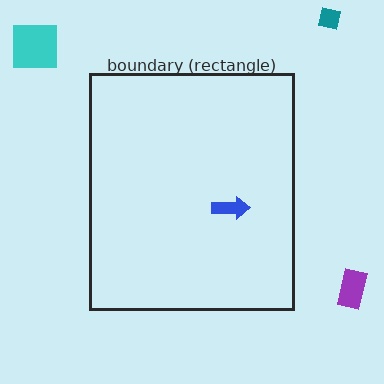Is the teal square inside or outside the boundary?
Outside.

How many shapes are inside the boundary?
1 inside, 3 outside.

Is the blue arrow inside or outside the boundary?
Inside.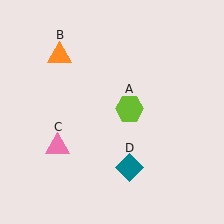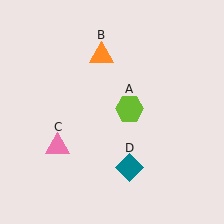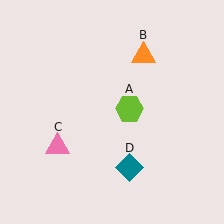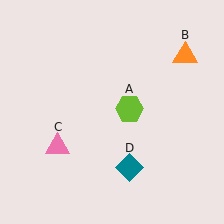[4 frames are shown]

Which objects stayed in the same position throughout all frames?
Lime hexagon (object A) and pink triangle (object C) and teal diamond (object D) remained stationary.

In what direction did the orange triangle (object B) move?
The orange triangle (object B) moved right.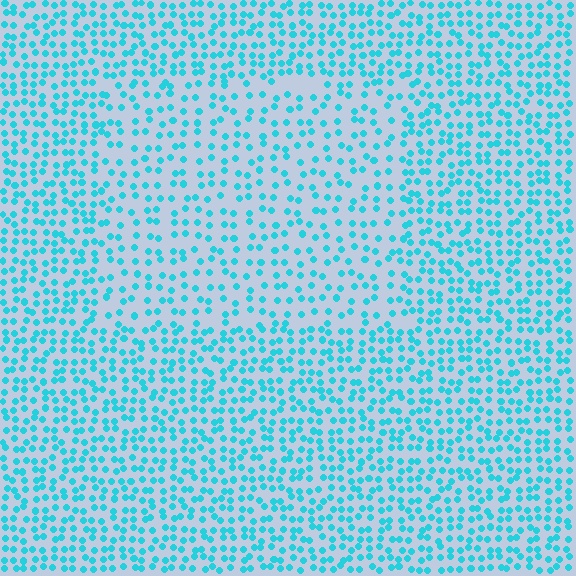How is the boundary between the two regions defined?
The boundary is defined by a change in element density (approximately 1.7x ratio). All elements are the same color, size, and shape.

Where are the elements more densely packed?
The elements are more densely packed outside the rectangle boundary.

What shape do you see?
I see a rectangle.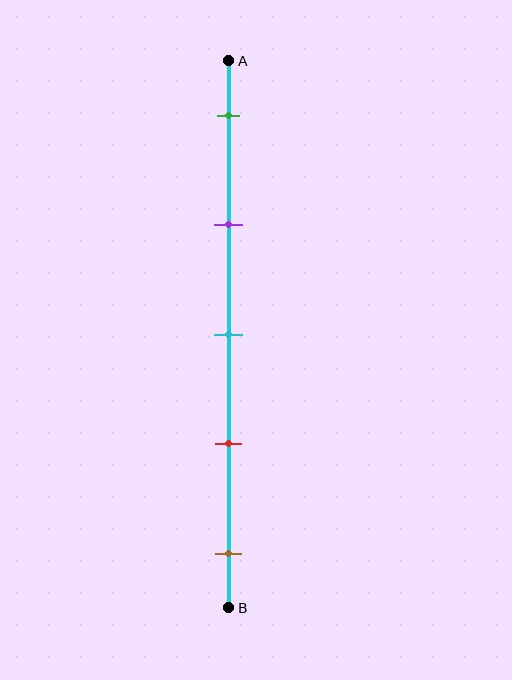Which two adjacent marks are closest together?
The cyan and red marks are the closest adjacent pair.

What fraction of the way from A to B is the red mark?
The red mark is approximately 70% (0.7) of the way from A to B.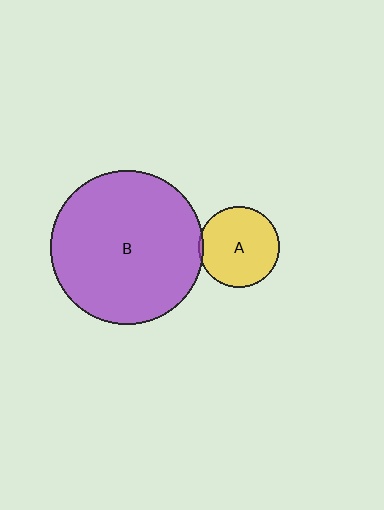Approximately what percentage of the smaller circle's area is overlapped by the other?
Approximately 5%.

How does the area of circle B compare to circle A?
Approximately 3.6 times.